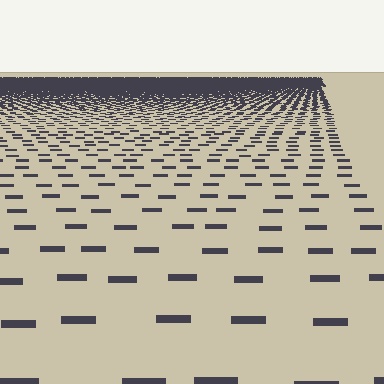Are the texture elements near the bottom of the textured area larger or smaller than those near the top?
Larger. Near the bottom, elements are closer to the viewer and appear at a bigger on-screen size.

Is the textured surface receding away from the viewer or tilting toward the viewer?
The surface is receding away from the viewer. Texture elements get smaller and denser toward the top.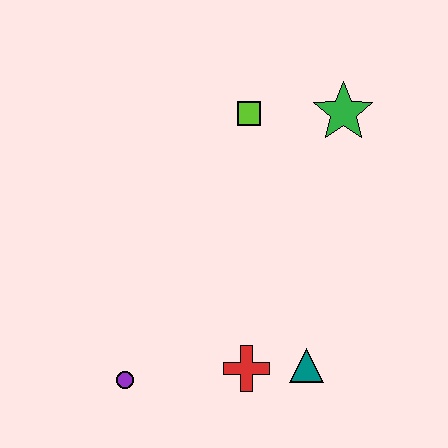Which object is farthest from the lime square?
The purple circle is farthest from the lime square.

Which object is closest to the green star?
The lime square is closest to the green star.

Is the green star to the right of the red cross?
Yes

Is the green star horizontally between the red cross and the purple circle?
No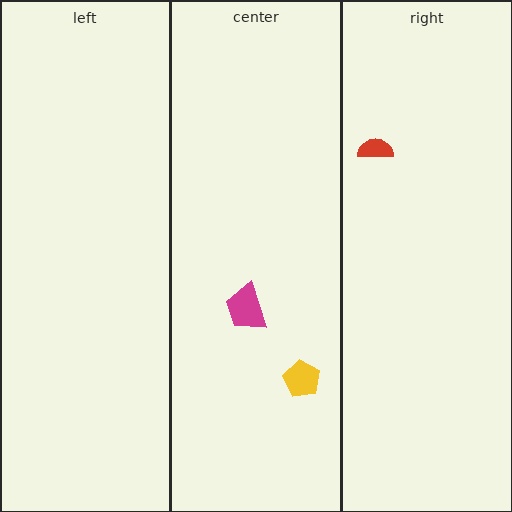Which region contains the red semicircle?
The right region.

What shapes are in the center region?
The yellow pentagon, the magenta trapezoid.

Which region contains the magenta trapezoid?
The center region.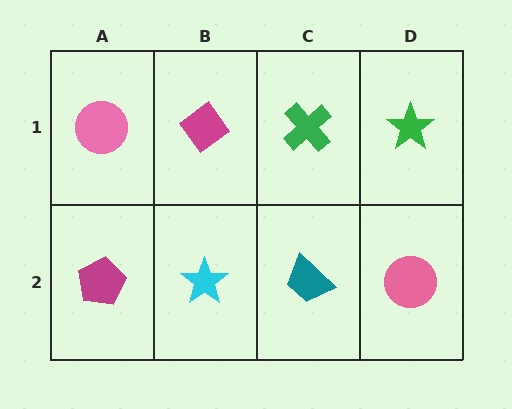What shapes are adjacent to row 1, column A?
A magenta pentagon (row 2, column A), a magenta diamond (row 1, column B).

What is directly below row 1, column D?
A pink circle.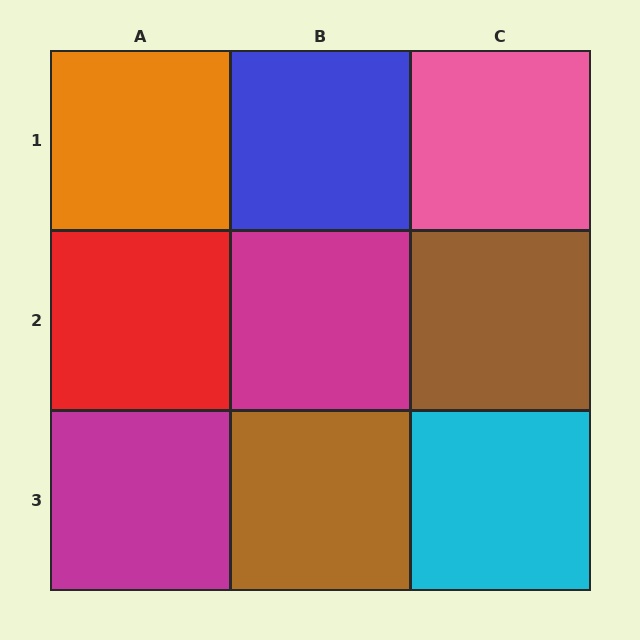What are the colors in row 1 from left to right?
Orange, blue, pink.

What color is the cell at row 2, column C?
Brown.